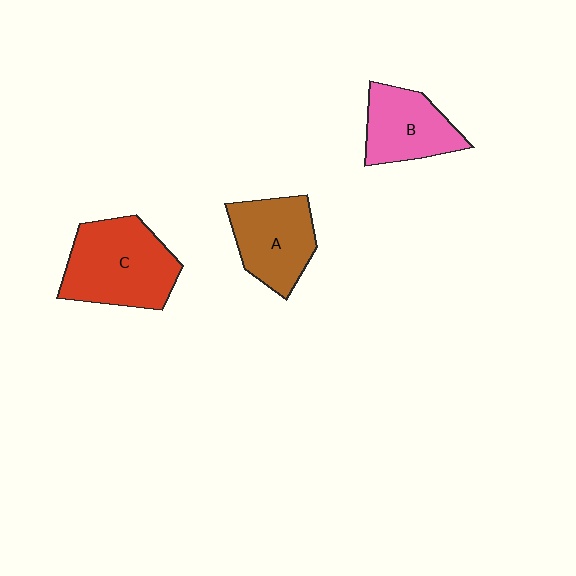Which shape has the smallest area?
Shape B (pink).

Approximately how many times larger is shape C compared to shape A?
Approximately 1.3 times.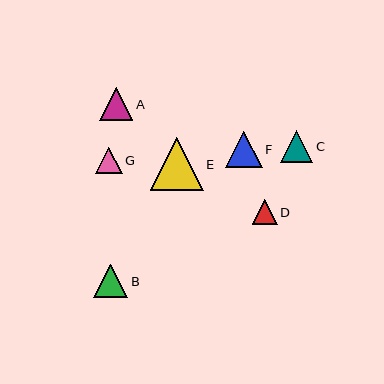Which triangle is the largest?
Triangle E is the largest with a size of approximately 53 pixels.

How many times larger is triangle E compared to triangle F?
Triangle E is approximately 1.4 times the size of triangle F.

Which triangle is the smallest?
Triangle D is the smallest with a size of approximately 25 pixels.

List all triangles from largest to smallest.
From largest to smallest: E, F, B, A, C, G, D.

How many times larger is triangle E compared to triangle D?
Triangle E is approximately 2.1 times the size of triangle D.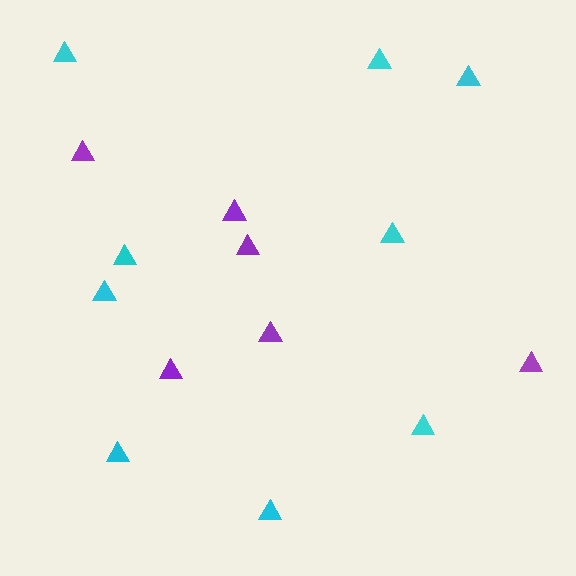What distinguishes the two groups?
There are 2 groups: one group of purple triangles (6) and one group of cyan triangles (9).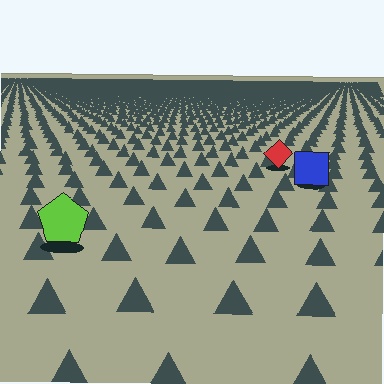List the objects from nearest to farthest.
From nearest to farthest: the lime pentagon, the blue square, the red diamond.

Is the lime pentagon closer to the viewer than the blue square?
Yes. The lime pentagon is closer — you can tell from the texture gradient: the ground texture is coarser near it.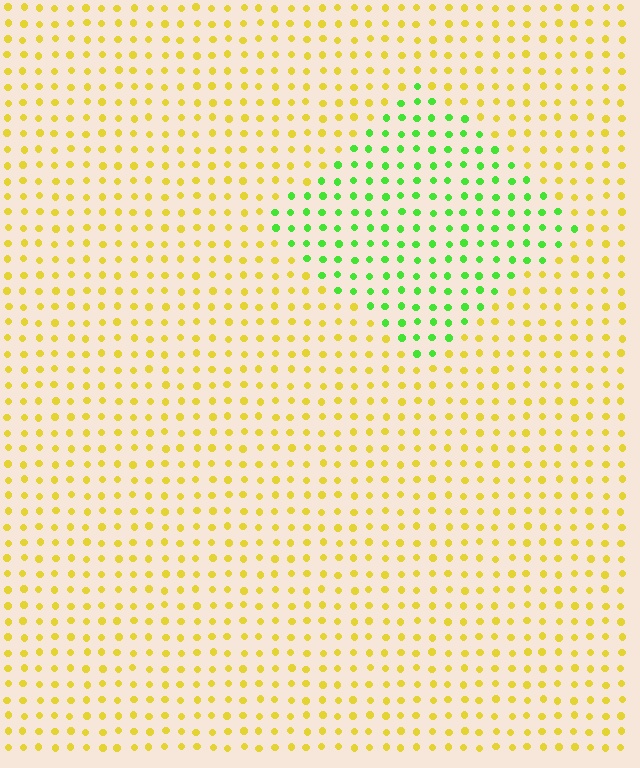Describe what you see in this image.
The image is filled with small yellow elements in a uniform arrangement. A diamond-shaped region is visible where the elements are tinted to a slightly different hue, forming a subtle color boundary.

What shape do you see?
I see a diamond.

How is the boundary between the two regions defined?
The boundary is defined purely by a slight shift in hue (about 60 degrees). Spacing, size, and orientation are identical on both sides.